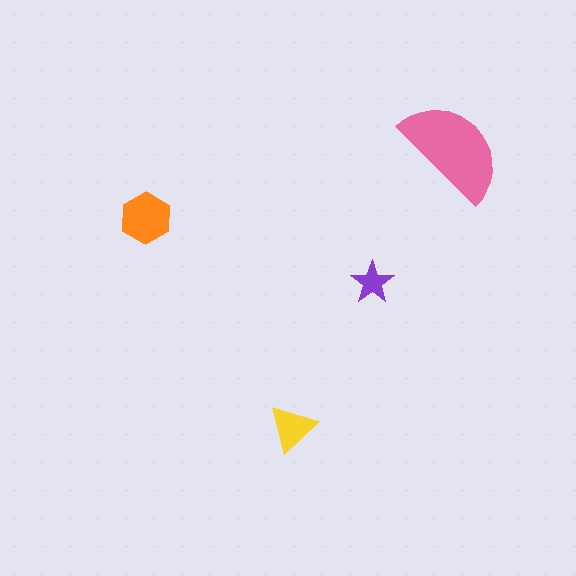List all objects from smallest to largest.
The purple star, the yellow triangle, the orange hexagon, the pink semicircle.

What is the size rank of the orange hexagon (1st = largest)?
2nd.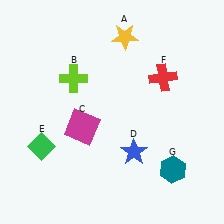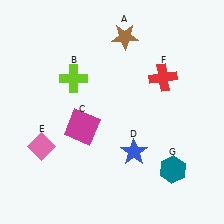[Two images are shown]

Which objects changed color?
A changed from yellow to brown. E changed from green to pink.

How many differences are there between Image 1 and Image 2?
There are 2 differences between the two images.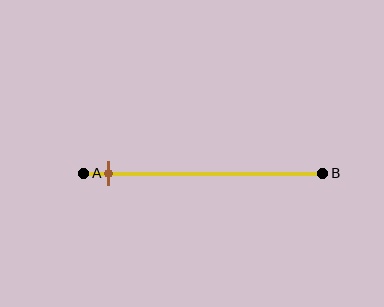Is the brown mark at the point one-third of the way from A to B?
No, the mark is at about 10% from A, not at the 33% one-third point.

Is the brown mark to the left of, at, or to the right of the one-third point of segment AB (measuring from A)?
The brown mark is to the left of the one-third point of segment AB.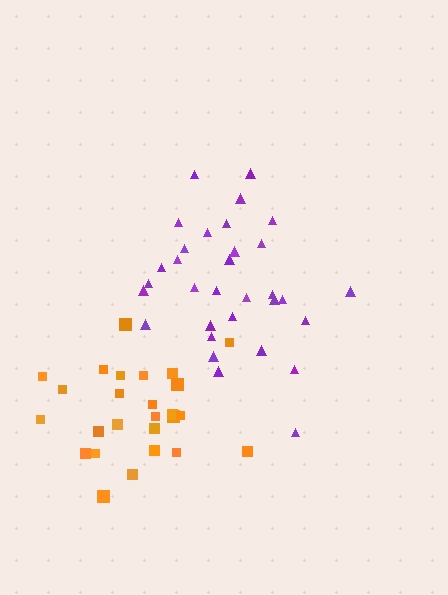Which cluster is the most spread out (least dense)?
Purple.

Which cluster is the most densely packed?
Orange.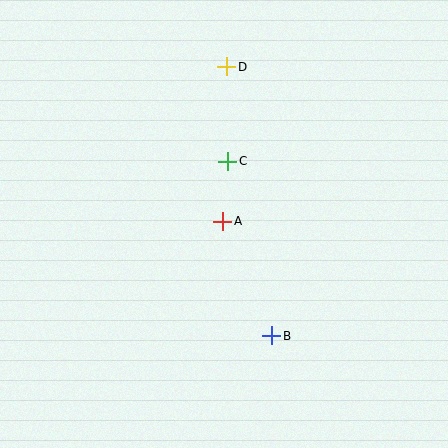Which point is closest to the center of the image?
Point A at (223, 221) is closest to the center.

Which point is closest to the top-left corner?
Point D is closest to the top-left corner.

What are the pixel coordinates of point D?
Point D is at (227, 67).